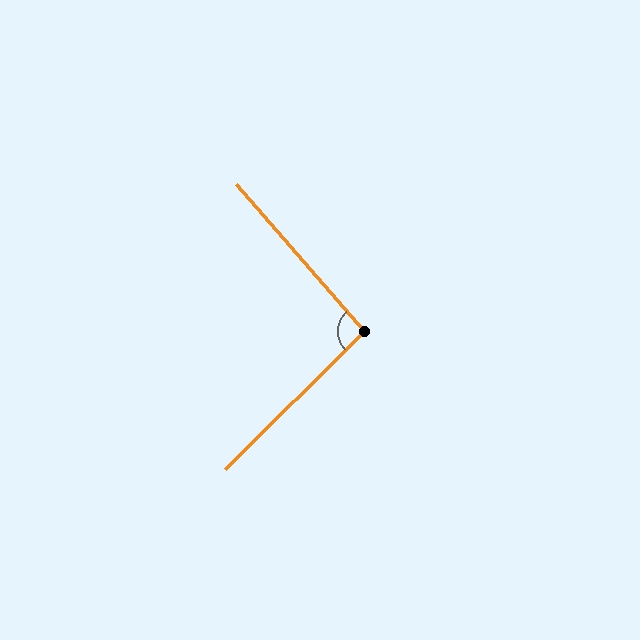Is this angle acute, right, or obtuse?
It is approximately a right angle.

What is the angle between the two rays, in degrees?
Approximately 93 degrees.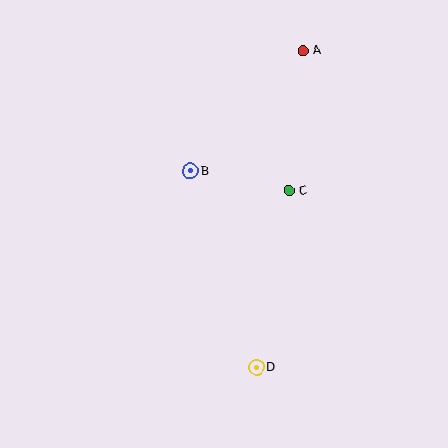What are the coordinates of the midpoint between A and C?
The midpoint between A and C is at (296, 121).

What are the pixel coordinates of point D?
Point D is at (256, 368).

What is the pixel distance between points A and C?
The distance between A and C is 141 pixels.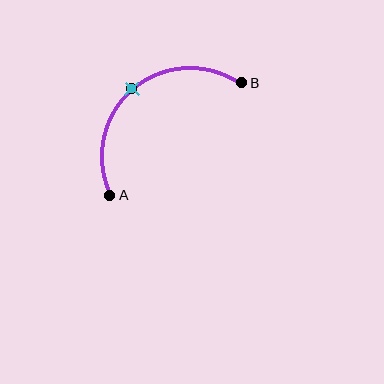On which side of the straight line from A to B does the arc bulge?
The arc bulges above and to the left of the straight line connecting A and B.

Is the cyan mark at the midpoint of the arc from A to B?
Yes. The cyan mark lies on the arc at equal arc-length from both A and B — it is the arc midpoint.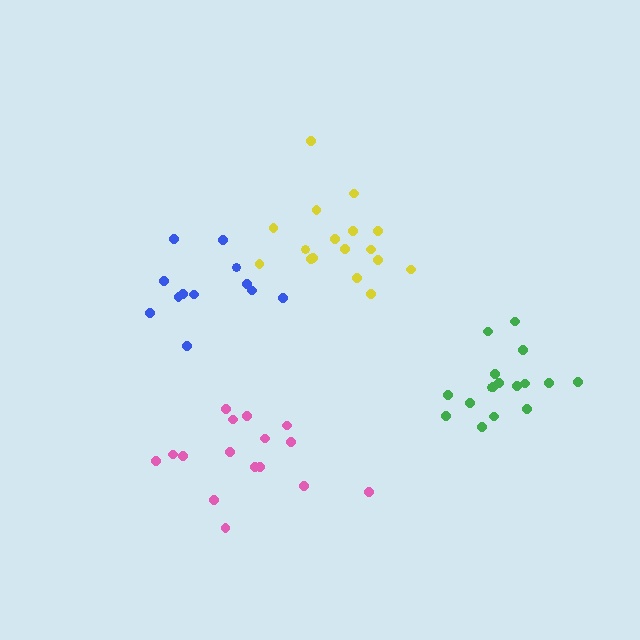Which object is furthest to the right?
The green cluster is rightmost.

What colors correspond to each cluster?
The clusters are colored: green, blue, pink, yellow.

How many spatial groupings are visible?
There are 4 spatial groupings.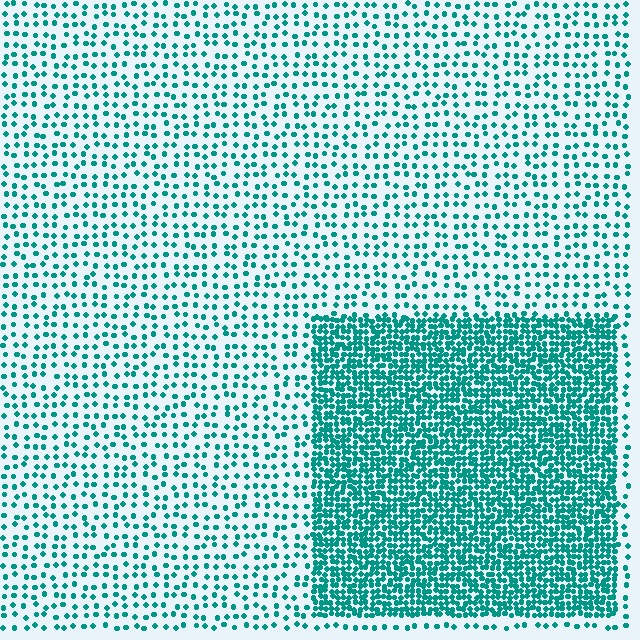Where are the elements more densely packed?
The elements are more densely packed inside the rectangle boundary.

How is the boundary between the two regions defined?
The boundary is defined by a change in element density (approximately 3.0x ratio). All elements are the same color, size, and shape.